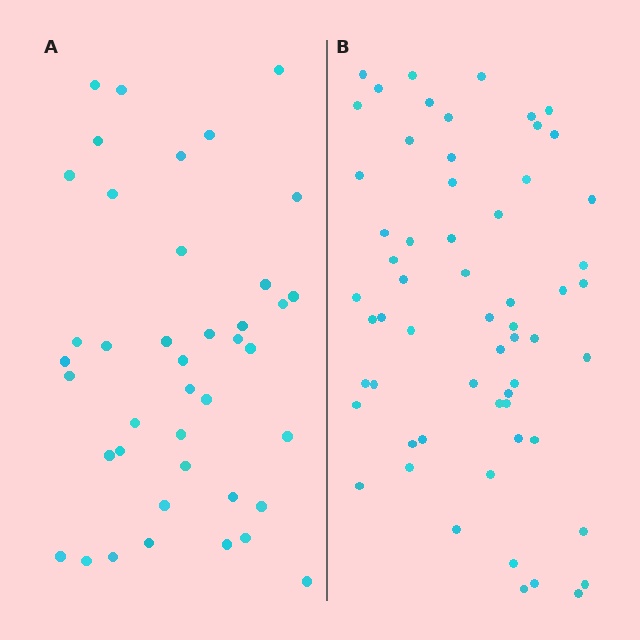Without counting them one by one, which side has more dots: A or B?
Region B (the right region) has more dots.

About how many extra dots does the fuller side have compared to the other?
Region B has approximately 20 more dots than region A.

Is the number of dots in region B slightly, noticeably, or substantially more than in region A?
Region B has substantially more. The ratio is roughly 1.5 to 1.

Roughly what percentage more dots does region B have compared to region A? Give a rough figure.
About 45% more.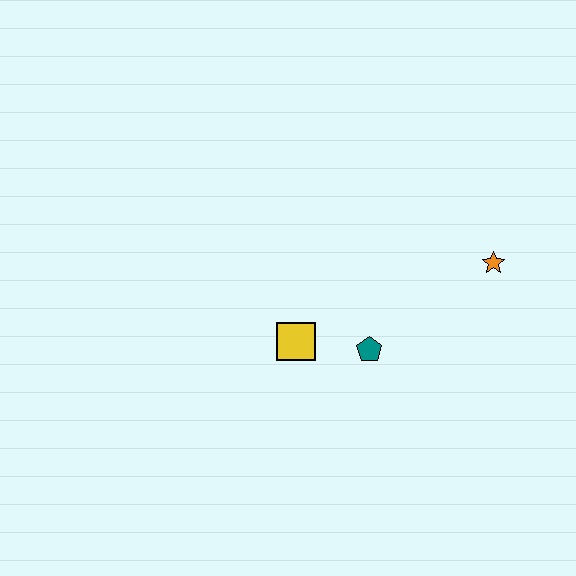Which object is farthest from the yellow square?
The orange star is farthest from the yellow square.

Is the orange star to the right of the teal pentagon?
Yes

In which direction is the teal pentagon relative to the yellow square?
The teal pentagon is to the right of the yellow square.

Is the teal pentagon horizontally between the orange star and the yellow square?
Yes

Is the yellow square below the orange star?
Yes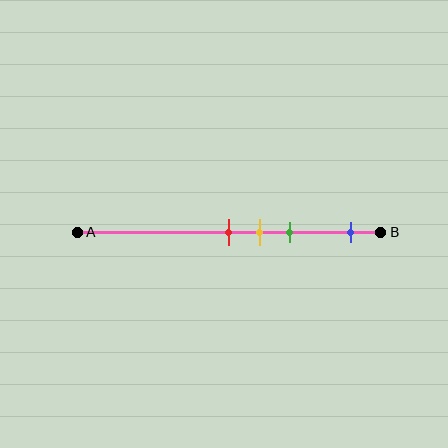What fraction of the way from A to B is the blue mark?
The blue mark is approximately 90% (0.9) of the way from A to B.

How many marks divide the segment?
There are 4 marks dividing the segment.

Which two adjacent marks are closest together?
The red and yellow marks are the closest adjacent pair.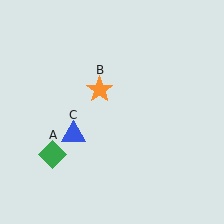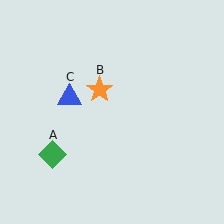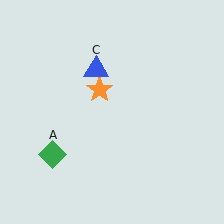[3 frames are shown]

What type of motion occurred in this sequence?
The blue triangle (object C) rotated clockwise around the center of the scene.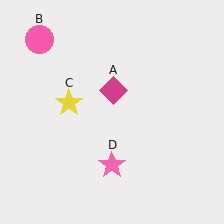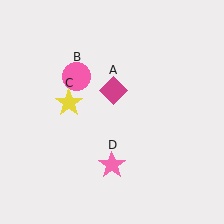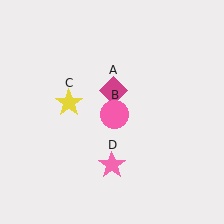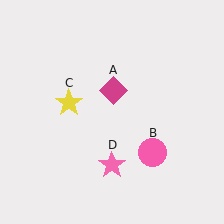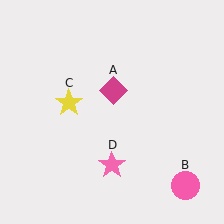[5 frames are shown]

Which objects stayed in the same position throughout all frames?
Magenta diamond (object A) and yellow star (object C) and pink star (object D) remained stationary.